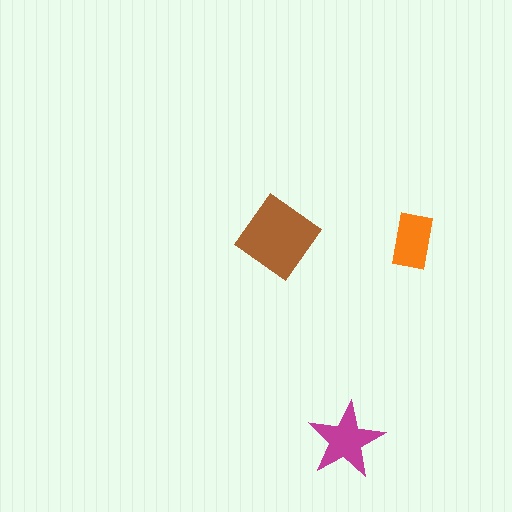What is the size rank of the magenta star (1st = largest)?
2nd.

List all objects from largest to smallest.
The brown diamond, the magenta star, the orange rectangle.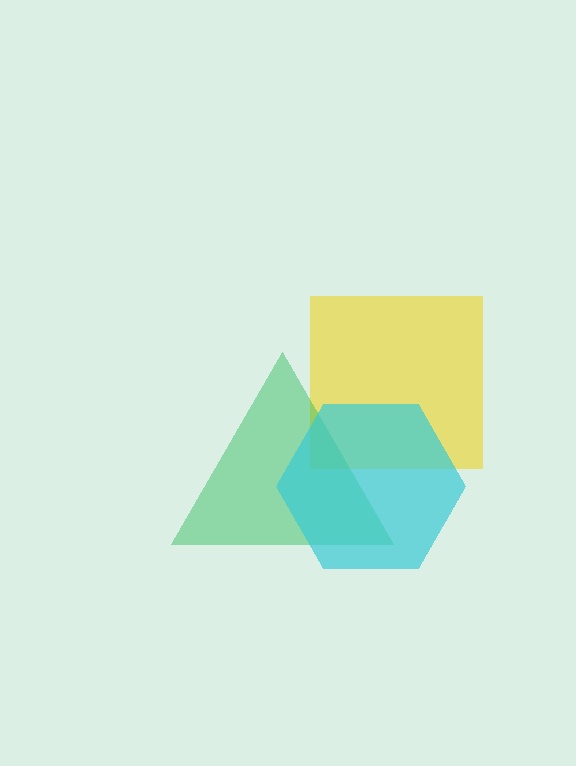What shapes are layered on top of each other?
The layered shapes are: a yellow square, a green triangle, a cyan hexagon.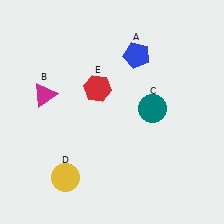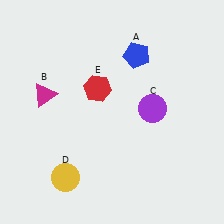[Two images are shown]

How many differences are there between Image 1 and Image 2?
There is 1 difference between the two images.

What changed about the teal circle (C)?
In Image 1, C is teal. In Image 2, it changed to purple.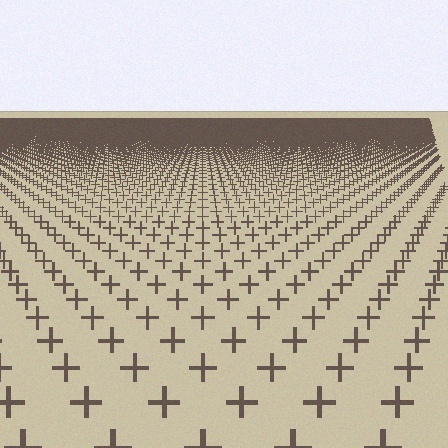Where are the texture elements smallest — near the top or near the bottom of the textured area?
Near the top.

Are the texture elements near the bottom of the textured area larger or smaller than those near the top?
Larger. Near the bottom, elements are closer to the viewer and appear at a bigger on-screen size.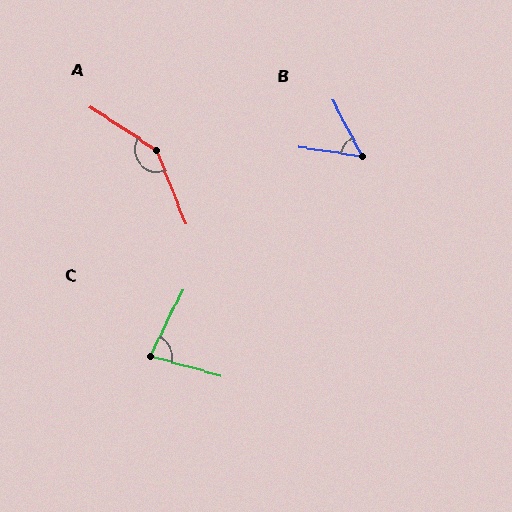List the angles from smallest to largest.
B (54°), C (79°), A (145°).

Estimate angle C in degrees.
Approximately 79 degrees.